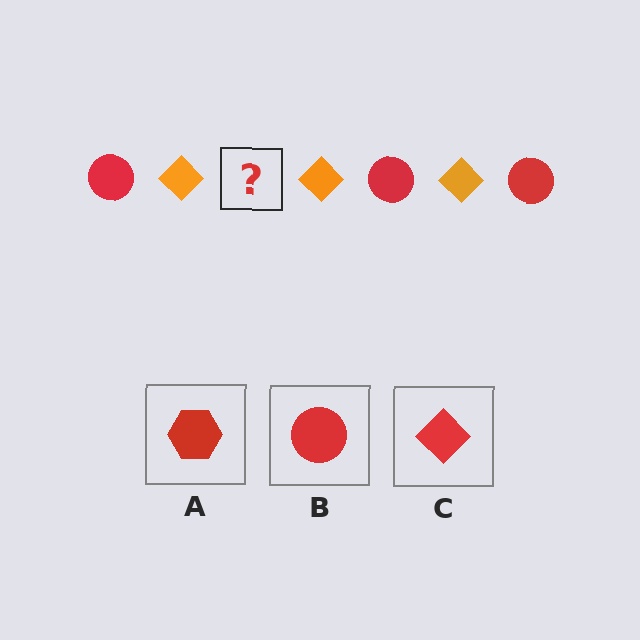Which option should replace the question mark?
Option B.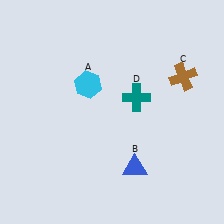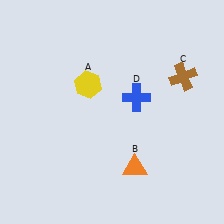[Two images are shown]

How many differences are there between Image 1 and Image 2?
There are 3 differences between the two images.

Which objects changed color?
A changed from cyan to yellow. B changed from blue to orange. D changed from teal to blue.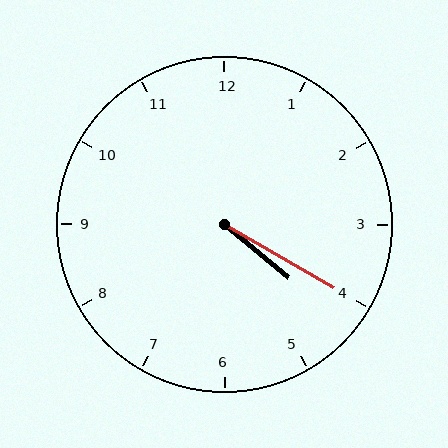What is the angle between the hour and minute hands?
Approximately 10 degrees.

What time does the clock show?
4:20.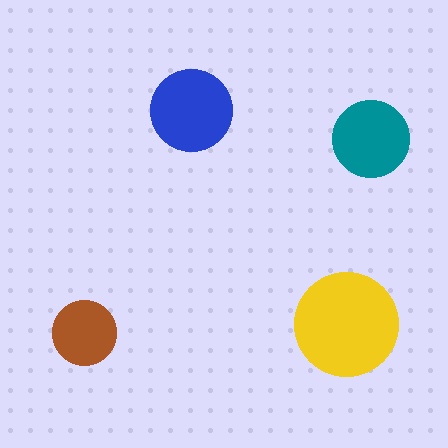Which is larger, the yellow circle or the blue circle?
The yellow one.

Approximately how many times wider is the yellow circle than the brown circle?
About 1.5 times wider.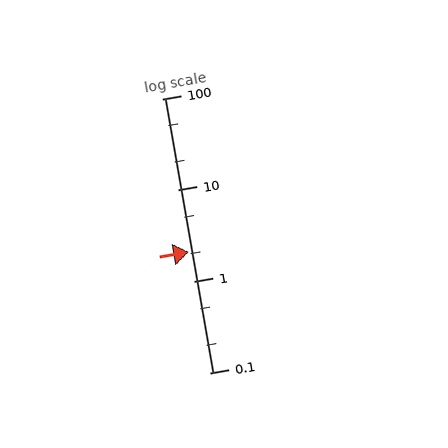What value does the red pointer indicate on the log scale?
The pointer indicates approximately 2.1.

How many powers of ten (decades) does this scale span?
The scale spans 3 decades, from 0.1 to 100.